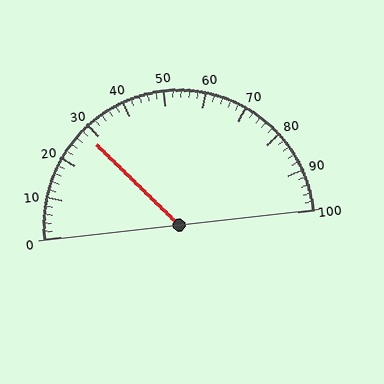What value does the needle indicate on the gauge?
The needle indicates approximately 28.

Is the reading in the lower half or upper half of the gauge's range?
The reading is in the lower half of the range (0 to 100).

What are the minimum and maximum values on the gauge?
The gauge ranges from 0 to 100.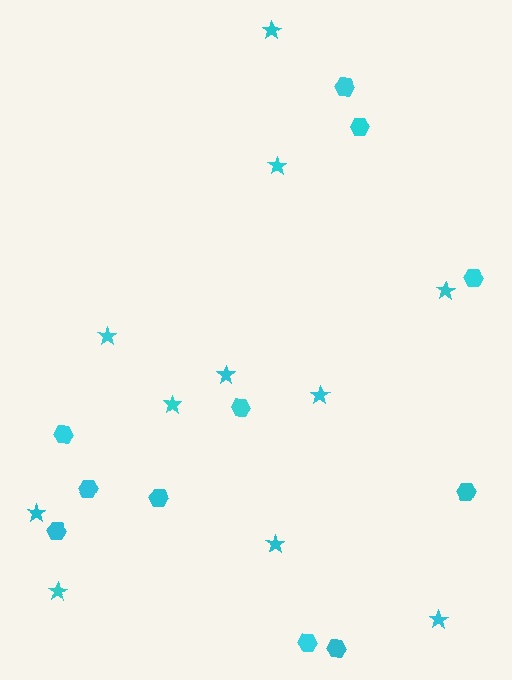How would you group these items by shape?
There are 2 groups: one group of hexagons (11) and one group of stars (11).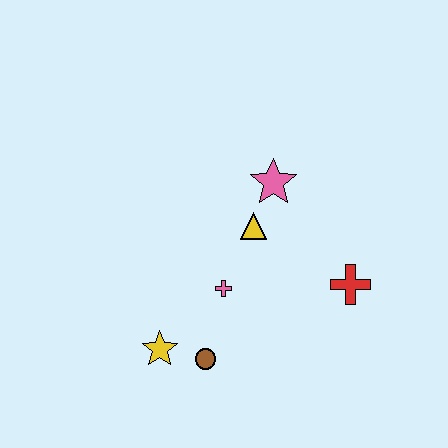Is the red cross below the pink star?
Yes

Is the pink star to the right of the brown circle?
Yes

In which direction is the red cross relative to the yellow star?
The red cross is to the right of the yellow star.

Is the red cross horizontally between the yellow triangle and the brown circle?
No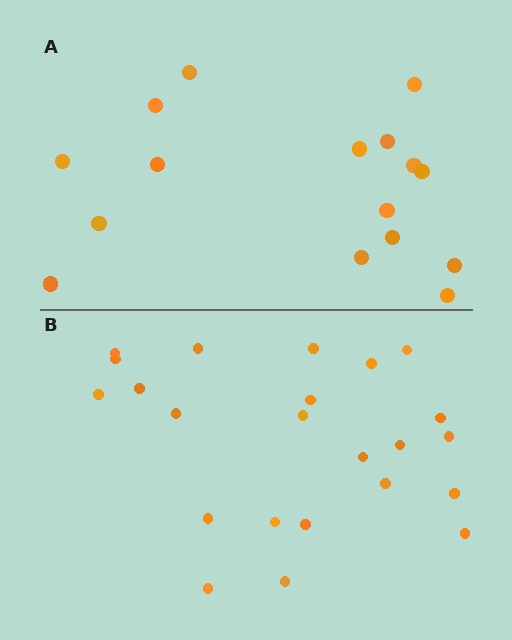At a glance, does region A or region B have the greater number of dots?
Region B (the bottom region) has more dots.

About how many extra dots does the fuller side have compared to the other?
Region B has roughly 8 or so more dots than region A.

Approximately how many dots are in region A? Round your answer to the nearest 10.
About 20 dots. (The exact count is 16, which rounds to 20.)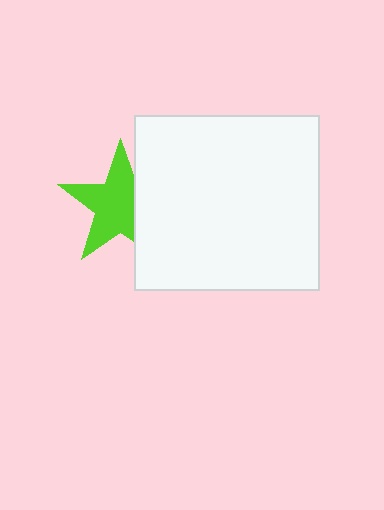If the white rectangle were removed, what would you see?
You would see the complete lime star.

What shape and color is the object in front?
The object in front is a white rectangle.